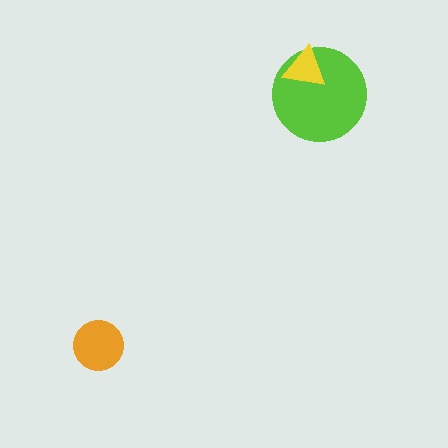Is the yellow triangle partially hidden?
No, no other shape covers it.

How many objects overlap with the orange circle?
0 objects overlap with the orange circle.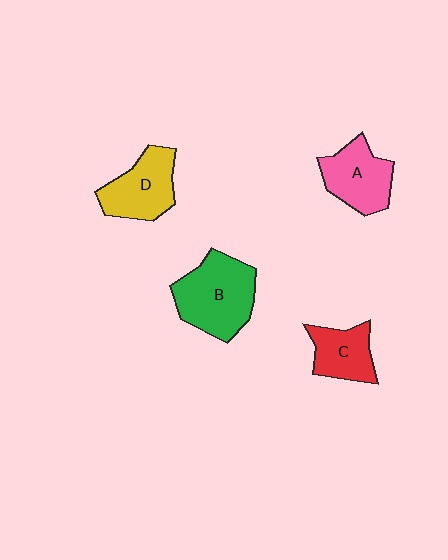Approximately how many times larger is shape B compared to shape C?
Approximately 1.7 times.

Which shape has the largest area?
Shape B (green).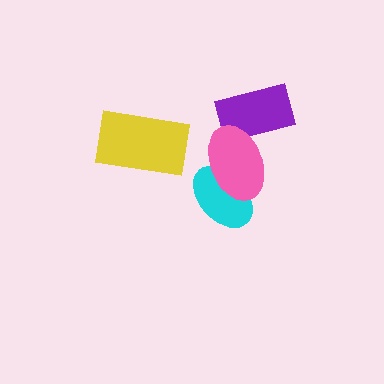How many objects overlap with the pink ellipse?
2 objects overlap with the pink ellipse.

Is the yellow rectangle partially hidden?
No, no other shape covers it.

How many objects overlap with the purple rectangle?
1 object overlaps with the purple rectangle.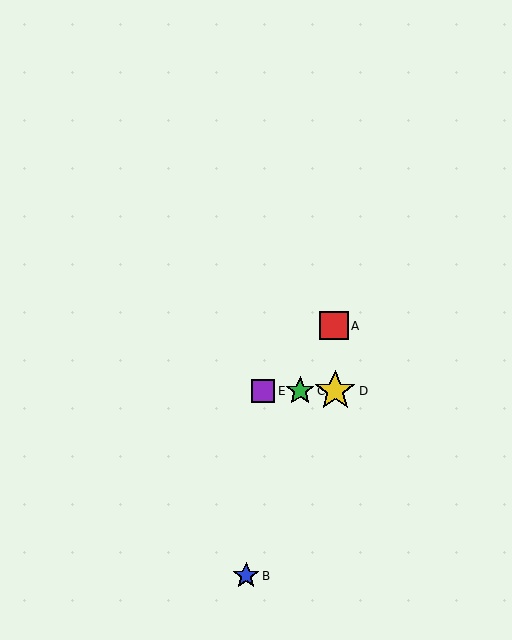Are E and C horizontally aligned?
Yes, both are at y≈391.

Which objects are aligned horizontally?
Objects C, D, E are aligned horizontally.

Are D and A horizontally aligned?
No, D is at y≈391 and A is at y≈326.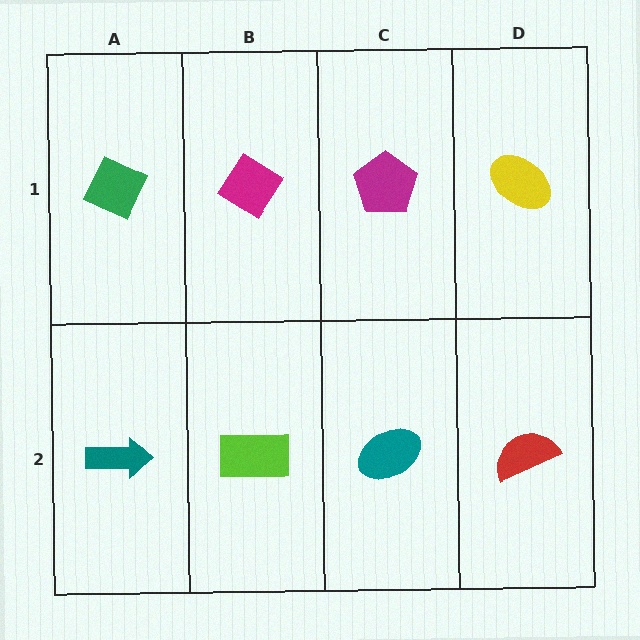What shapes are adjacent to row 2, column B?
A magenta diamond (row 1, column B), a teal arrow (row 2, column A), a teal ellipse (row 2, column C).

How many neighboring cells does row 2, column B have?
3.